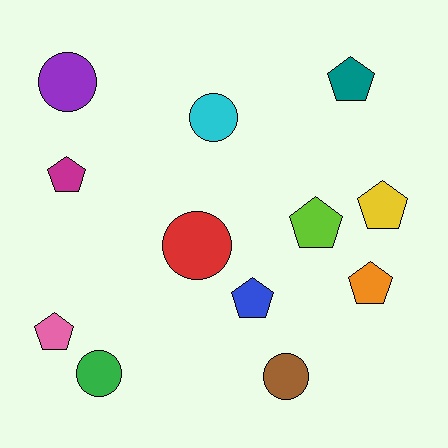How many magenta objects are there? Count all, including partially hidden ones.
There is 1 magenta object.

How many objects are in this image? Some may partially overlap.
There are 12 objects.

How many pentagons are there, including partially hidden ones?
There are 7 pentagons.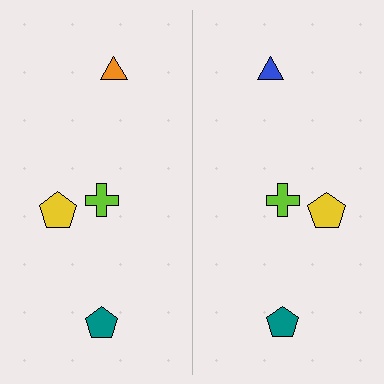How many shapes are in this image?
There are 8 shapes in this image.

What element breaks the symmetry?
The blue triangle on the right side breaks the symmetry — its mirror counterpart is orange.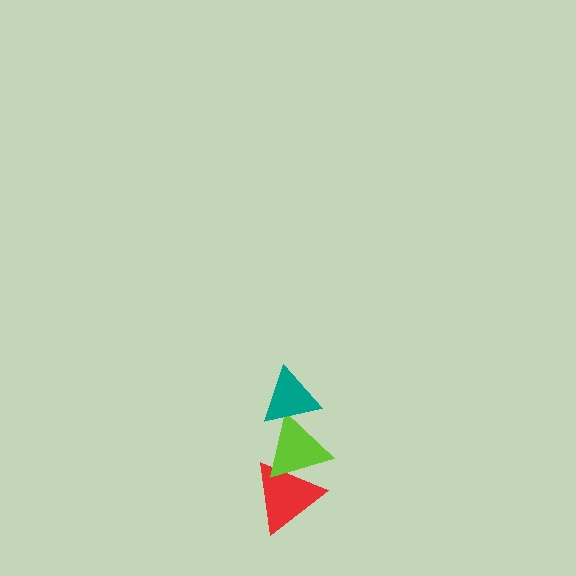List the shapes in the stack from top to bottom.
From top to bottom: the teal triangle, the lime triangle, the red triangle.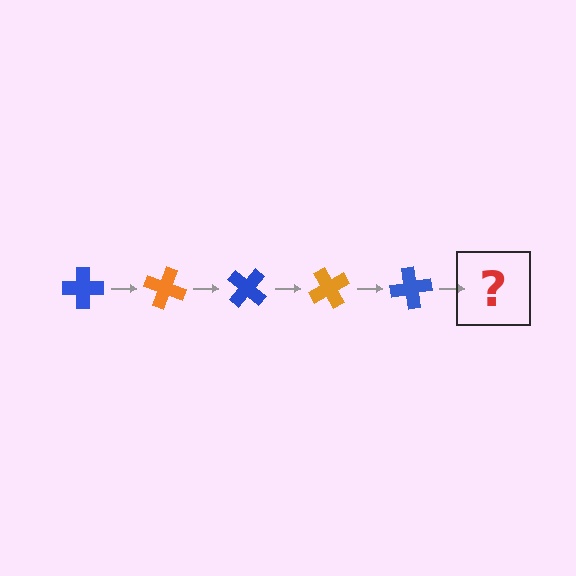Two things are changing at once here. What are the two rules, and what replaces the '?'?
The two rules are that it rotates 20 degrees each step and the color cycles through blue and orange. The '?' should be an orange cross, rotated 100 degrees from the start.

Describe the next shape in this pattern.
It should be an orange cross, rotated 100 degrees from the start.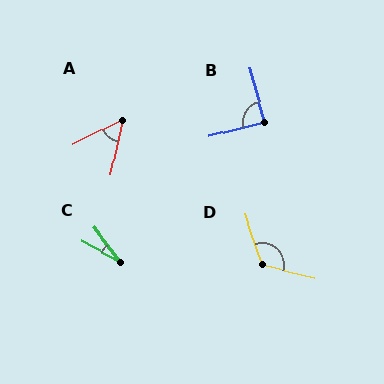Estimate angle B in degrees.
Approximately 88 degrees.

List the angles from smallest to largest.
C (25°), A (50°), B (88°), D (123°).